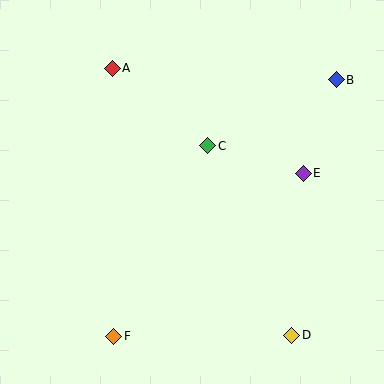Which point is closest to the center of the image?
Point C at (208, 146) is closest to the center.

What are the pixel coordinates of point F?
Point F is at (114, 336).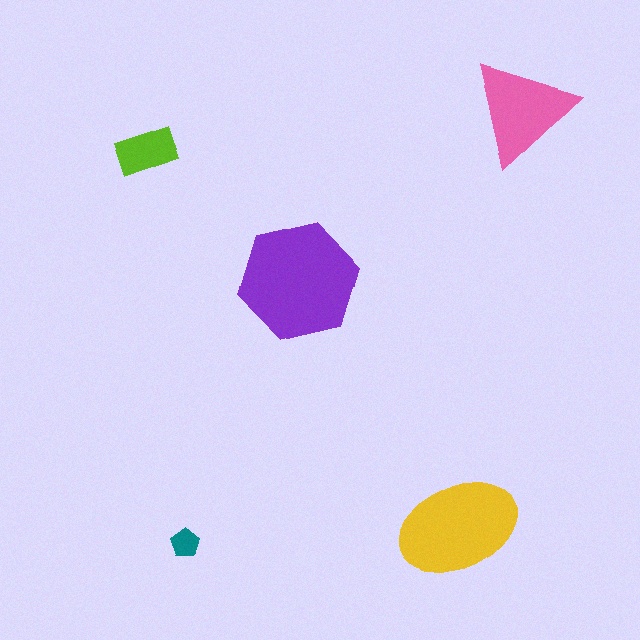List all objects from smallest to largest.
The teal pentagon, the lime rectangle, the pink triangle, the yellow ellipse, the purple hexagon.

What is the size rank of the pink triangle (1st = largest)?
3rd.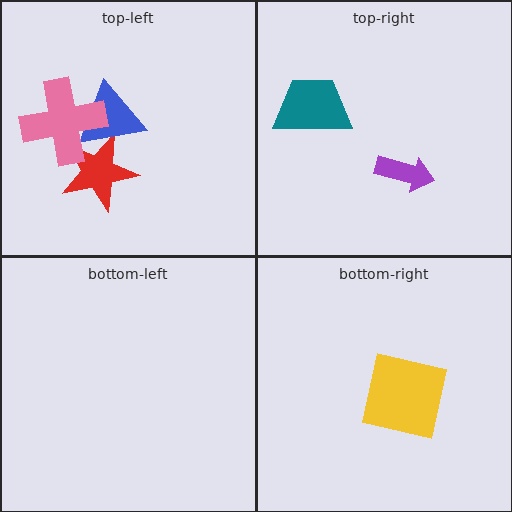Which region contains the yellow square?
The bottom-right region.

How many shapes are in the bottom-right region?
1.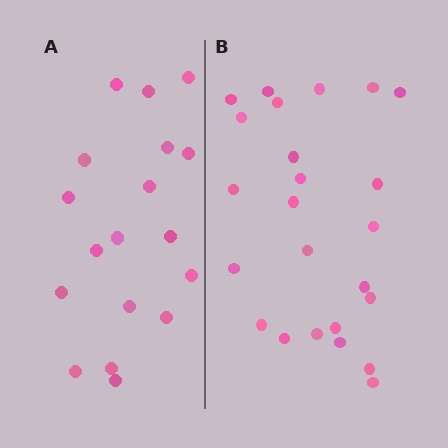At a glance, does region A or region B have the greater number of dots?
Region B (the right region) has more dots.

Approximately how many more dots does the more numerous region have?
Region B has about 6 more dots than region A.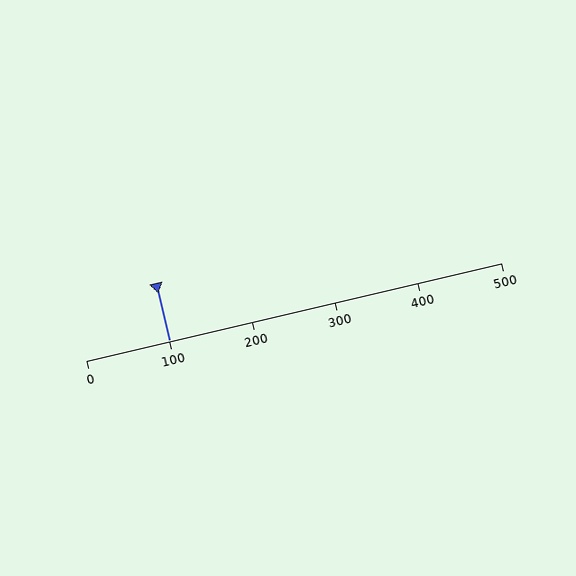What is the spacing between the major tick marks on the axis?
The major ticks are spaced 100 apart.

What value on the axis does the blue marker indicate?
The marker indicates approximately 100.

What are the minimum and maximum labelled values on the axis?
The axis runs from 0 to 500.